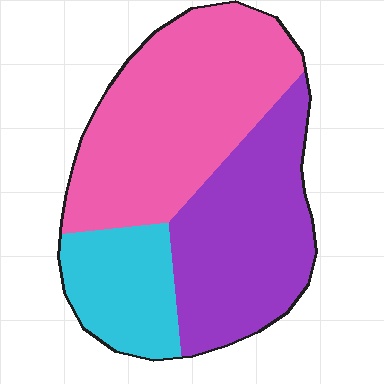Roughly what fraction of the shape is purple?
Purple covers about 35% of the shape.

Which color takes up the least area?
Cyan, at roughly 20%.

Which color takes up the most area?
Pink, at roughly 45%.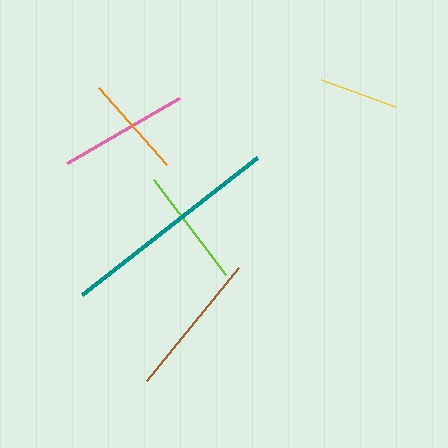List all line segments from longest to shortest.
From longest to shortest: teal, brown, pink, lime, orange, yellow.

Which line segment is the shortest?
The yellow line is the shortest at approximately 79 pixels.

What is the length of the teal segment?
The teal segment is approximately 222 pixels long.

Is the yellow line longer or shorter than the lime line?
The lime line is longer than the yellow line.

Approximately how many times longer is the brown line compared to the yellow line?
The brown line is approximately 1.8 times the length of the yellow line.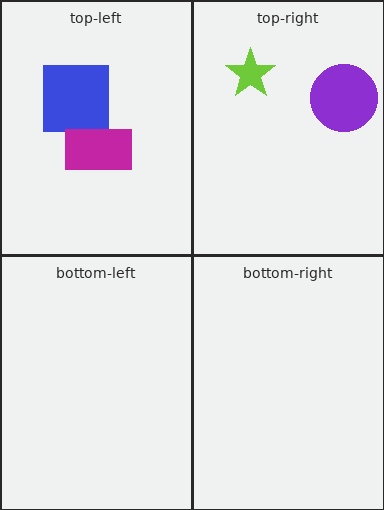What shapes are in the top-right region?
The lime star, the purple circle.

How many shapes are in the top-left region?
3.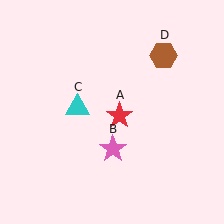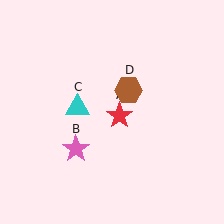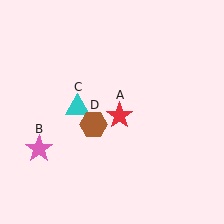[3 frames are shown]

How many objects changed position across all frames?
2 objects changed position: pink star (object B), brown hexagon (object D).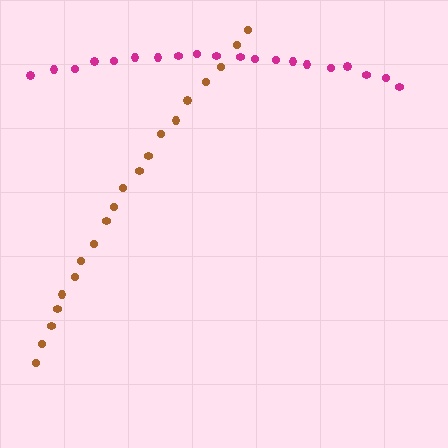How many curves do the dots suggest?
There are 2 distinct paths.